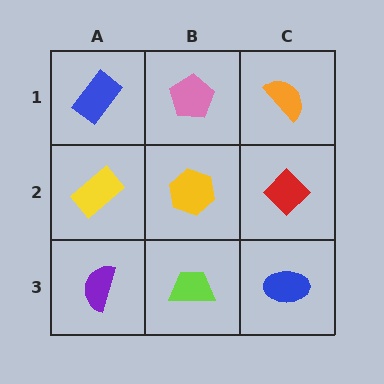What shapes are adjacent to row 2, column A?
A blue rectangle (row 1, column A), a purple semicircle (row 3, column A), a yellow hexagon (row 2, column B).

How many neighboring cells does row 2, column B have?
4.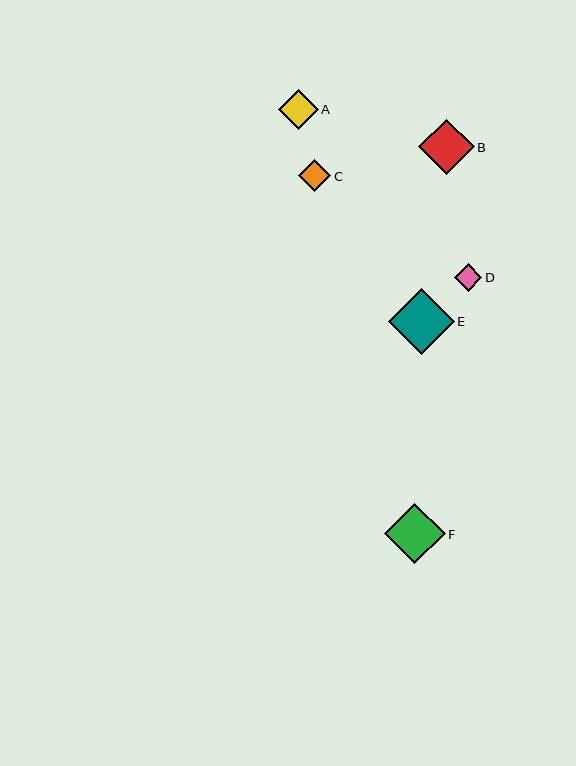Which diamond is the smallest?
Diamond D is the smallest with a size of approximately 27 pixels.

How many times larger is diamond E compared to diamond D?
Diamond E is approximately 2.4 times the size of diamond D.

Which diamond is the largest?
Diamond E is the largest with a size of approximately 66 pixels.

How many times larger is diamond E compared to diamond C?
Diamond E is approximately 2.1 times the size of diamond C.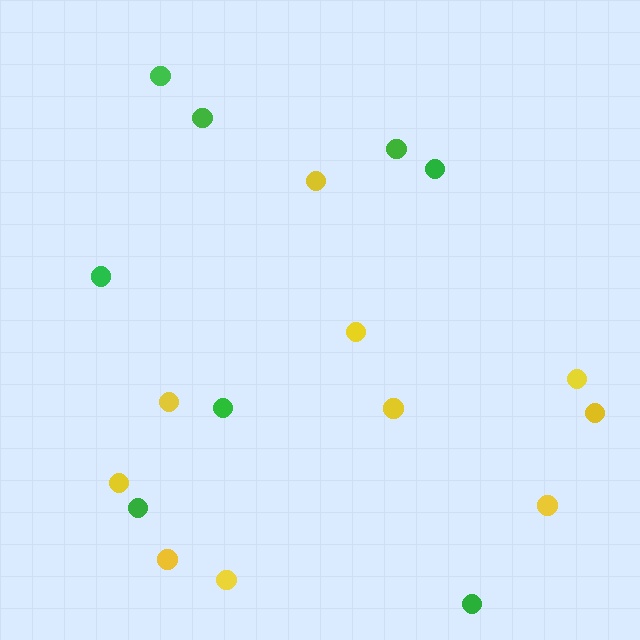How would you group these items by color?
There are 2 groups: one group of green circles (8) and one group of yellow circles (10).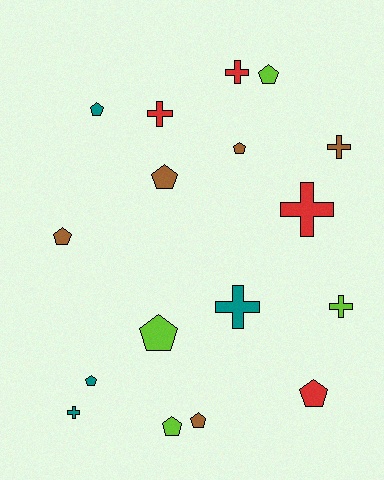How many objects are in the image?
There are 17 objects.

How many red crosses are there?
There are 3 red crosses.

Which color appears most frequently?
Brown, with 5 objects.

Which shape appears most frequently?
Pentagon, with 10 objects.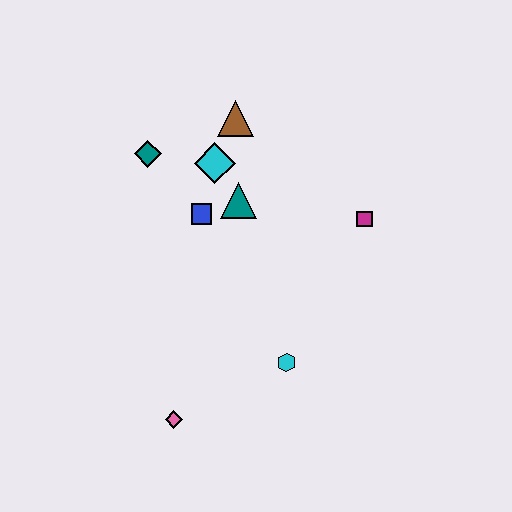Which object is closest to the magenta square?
The teal triangle is closest to the magenta square.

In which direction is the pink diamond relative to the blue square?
The pink diamond is below the blue square.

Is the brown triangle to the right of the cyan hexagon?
No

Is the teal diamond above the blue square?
Yes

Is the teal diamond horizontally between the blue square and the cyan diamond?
No